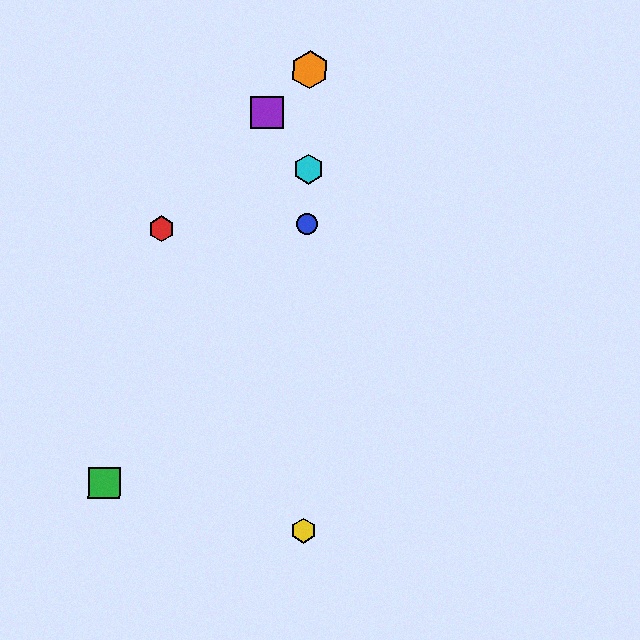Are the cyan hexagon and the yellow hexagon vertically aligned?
Yes, both are at x≈308.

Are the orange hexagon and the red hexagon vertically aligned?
No, the orange hexagon is at x≈310 and the red hexagon is at x≈161.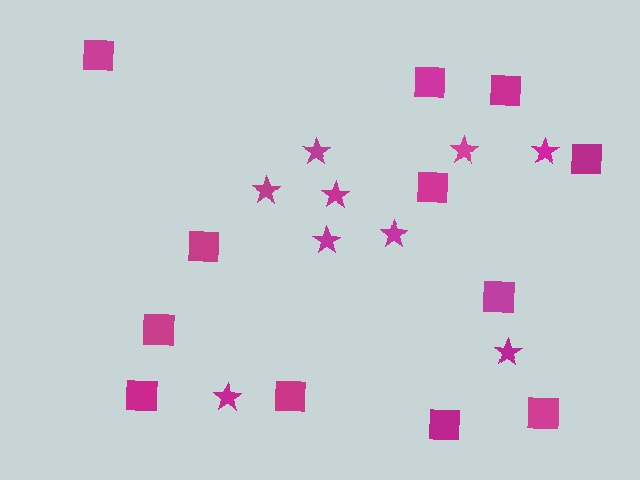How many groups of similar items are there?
There are 2 groups: one group of stars (9) and one group of squares (12).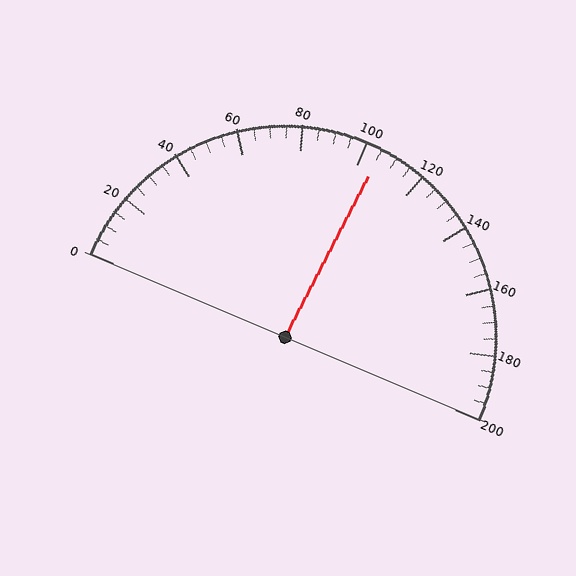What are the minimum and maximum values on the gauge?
The gauge ranges from 0 to 200.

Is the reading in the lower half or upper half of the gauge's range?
The reading is in the upper half of the range (0 to 200).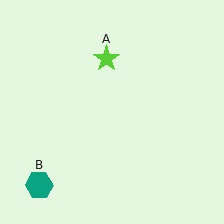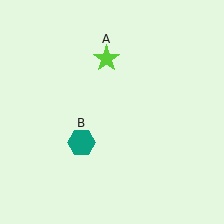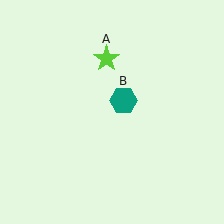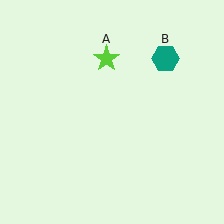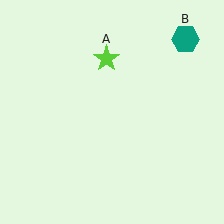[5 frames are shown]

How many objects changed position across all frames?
1 object changed position: teal hexagon (object B).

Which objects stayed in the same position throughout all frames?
Lime star (object A) remained stationary.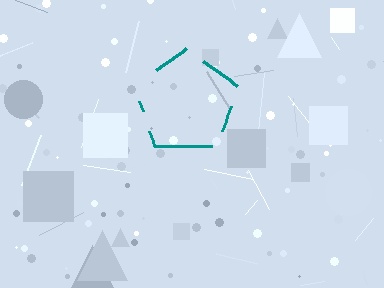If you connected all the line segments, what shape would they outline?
They would outline a pentagon.